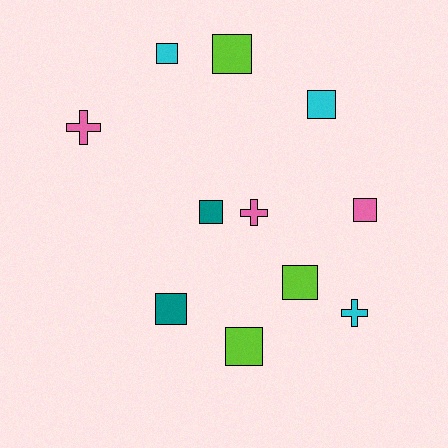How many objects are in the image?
There are 11 objects.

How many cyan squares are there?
There are 2 cyan squares.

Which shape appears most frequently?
Square, with 8 objects.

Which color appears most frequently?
Pink, with 3 objects.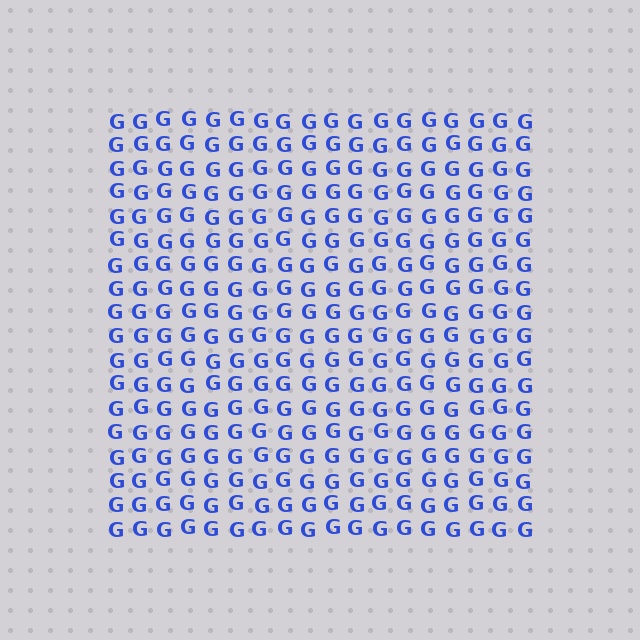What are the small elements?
The small elements are letter G's.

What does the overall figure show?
The overall figure shows a square.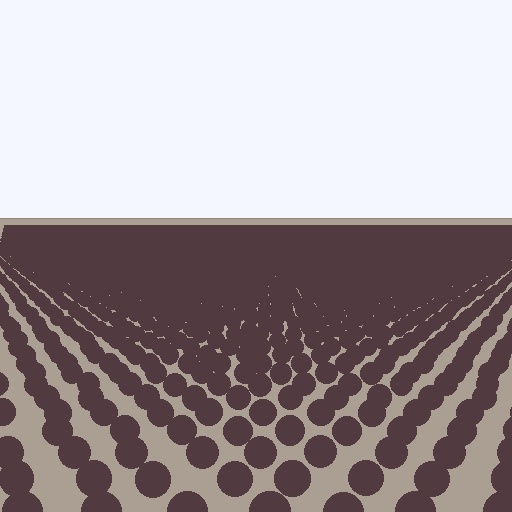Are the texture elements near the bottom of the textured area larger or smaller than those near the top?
Larger. Near the bottom, elements are closer to the viewer and appear at a bigger on-screen size.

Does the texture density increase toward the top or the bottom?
Density increases toward the top.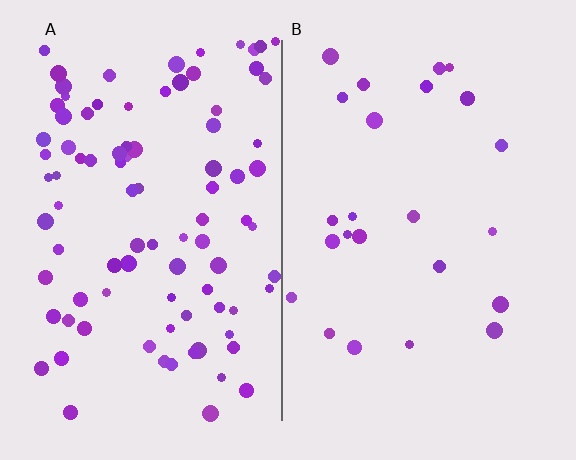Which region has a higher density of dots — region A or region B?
A (the left).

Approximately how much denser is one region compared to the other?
Approximately 3.8× — region A over region B.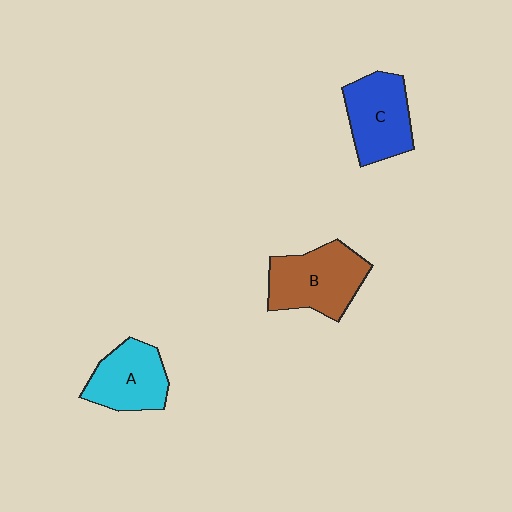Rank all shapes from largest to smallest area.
From largest to smallest: B (brown), C (blue), A (cyan).